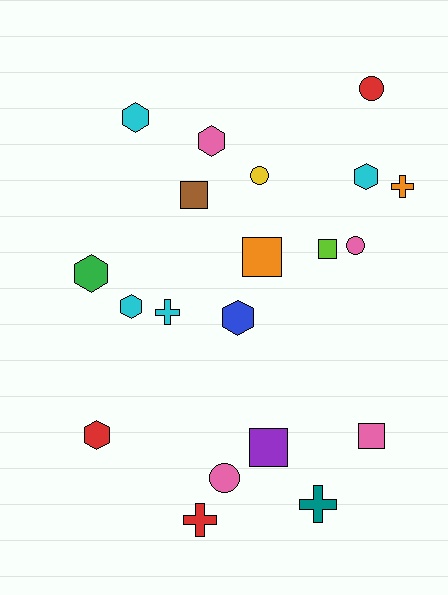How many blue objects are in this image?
There is 1 blue object.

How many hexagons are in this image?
There are 7 hexagons.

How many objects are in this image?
There are 20 objects.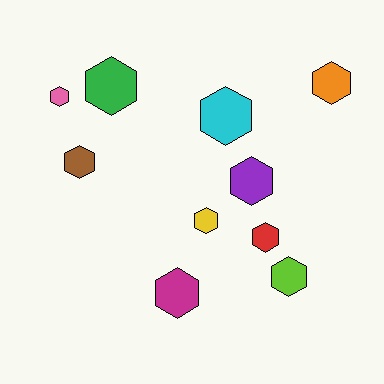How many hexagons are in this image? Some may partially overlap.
There are 10 hexagons.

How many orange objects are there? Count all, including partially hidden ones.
There is 1 orange object.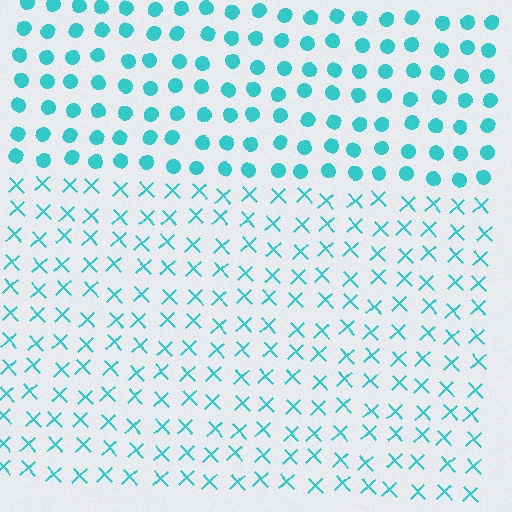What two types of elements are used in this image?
The image uses X marks inside the rectangle region and circles outside it.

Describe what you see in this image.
The image is filled with small cyan elements arranged in a uniform grid. A rectangle-shaped region contains X marks, while the surrounding area contains circles. The boundary is defined purely by the change in element shape.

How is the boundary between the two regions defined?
The boundary is defined by a change in element shape: X marks inside vs. circles outside. All elements share the same color and spacing.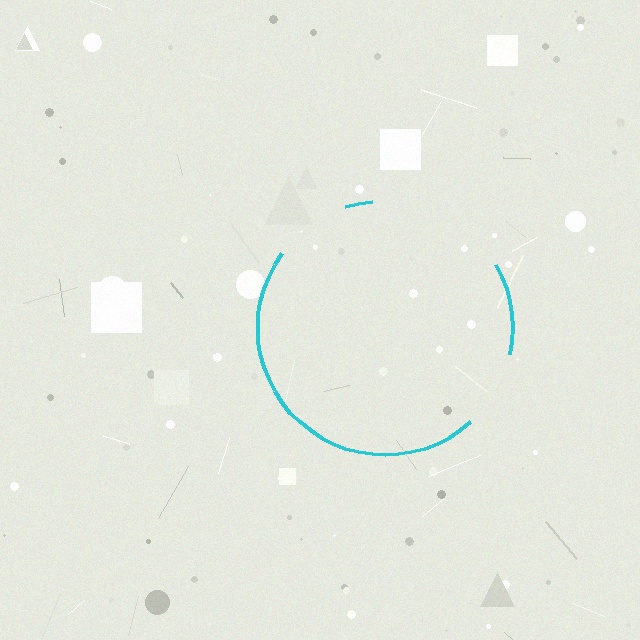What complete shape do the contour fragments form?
The contour fragments form a circle.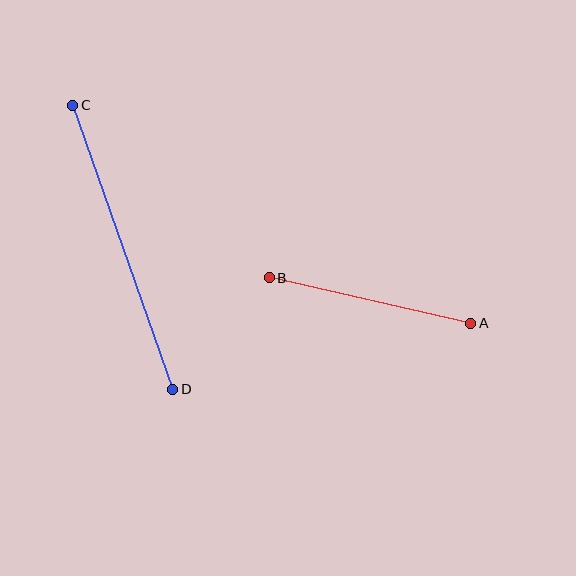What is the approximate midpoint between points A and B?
The midpoint is at approximately (370, 301) pixels.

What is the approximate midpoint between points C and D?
The midpoint is at approximately (123, 247) pixels.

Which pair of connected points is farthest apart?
Points C and D are farthest apart.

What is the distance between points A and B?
The distance is approximately 207 pixels.